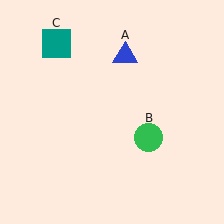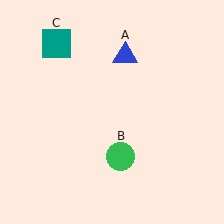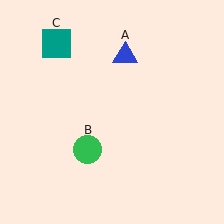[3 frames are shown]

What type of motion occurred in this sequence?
The green circle (object B) rotated clockwise around the center of the scene.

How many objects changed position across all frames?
1 object changed position: green circle (object B).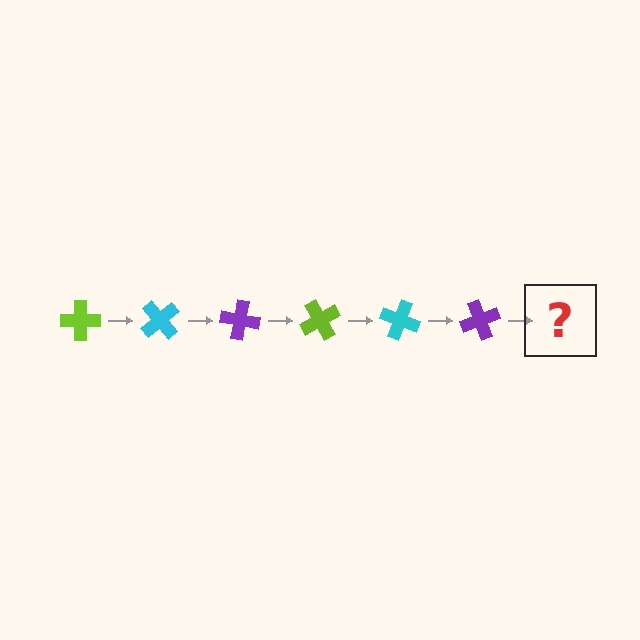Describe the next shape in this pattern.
It should be a lime cross, rotated 300 degrees from the start.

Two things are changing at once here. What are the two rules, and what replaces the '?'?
The two rules are that it rotates 50 degrees each step and the color cycles through lime, cyan, and purple. The '?' should be a lime cross, rotated 300 degrees from the start.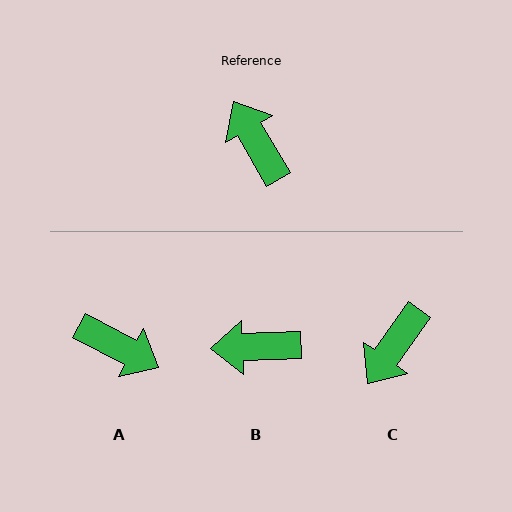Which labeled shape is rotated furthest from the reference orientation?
A, about 148 degrees away.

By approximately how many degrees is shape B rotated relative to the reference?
Approximately 62 degrees counter-clockwise.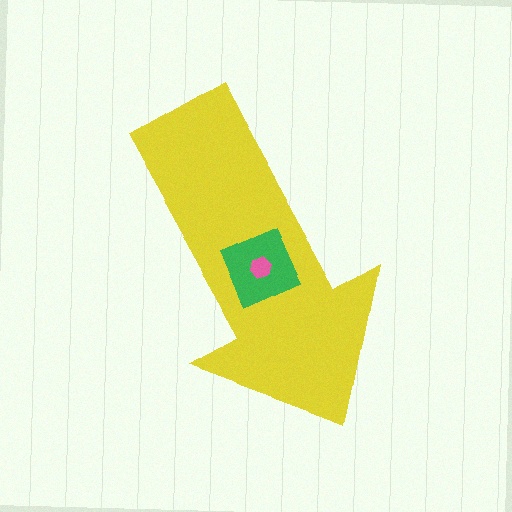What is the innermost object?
The pink hexagon.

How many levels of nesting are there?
3.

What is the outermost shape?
The yellow arrow.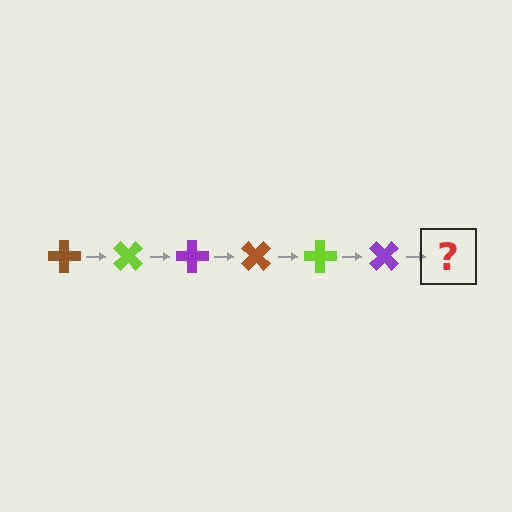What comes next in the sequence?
The next element should be a brown cross, rotated 270 degrees from the start.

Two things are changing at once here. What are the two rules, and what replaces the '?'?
The two rules are that it rotates 45 degrees each step and the color cycles through brown, lime, and purple. The '?' should be a brown cross, rotated 270 degrees from the start.